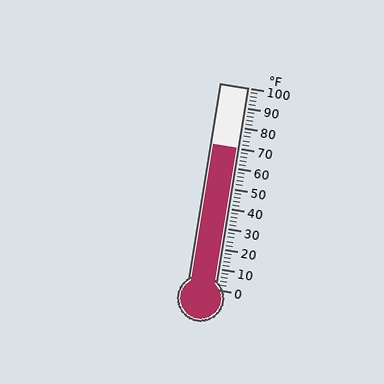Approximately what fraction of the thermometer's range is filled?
The thermometer is filled to approximately 70% of its range.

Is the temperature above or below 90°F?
The temperature is below 90°F.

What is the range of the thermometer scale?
The thermometer scale ranges from 0°F to 100°F.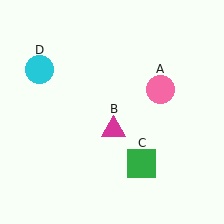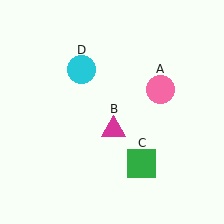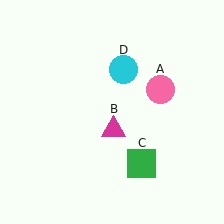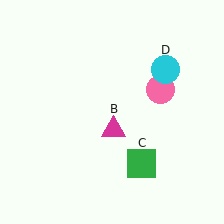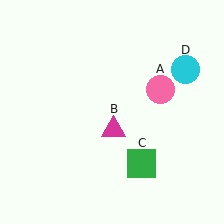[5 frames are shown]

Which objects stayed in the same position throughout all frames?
Pink circle (object A) and magenta triangle (object B) and green square (object C) remained stationary.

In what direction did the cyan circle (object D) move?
The cyan circle (object D) moved right.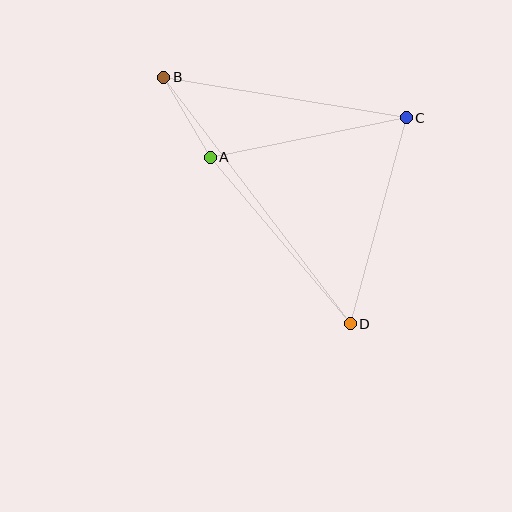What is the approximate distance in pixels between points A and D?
The distance between A and D is approximately 218 pixels.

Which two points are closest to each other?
Points A and B are closest to each other.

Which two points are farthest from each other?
Points B and D are farthest from each other.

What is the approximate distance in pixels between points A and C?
The distance between A and C is approximately 200 pixels.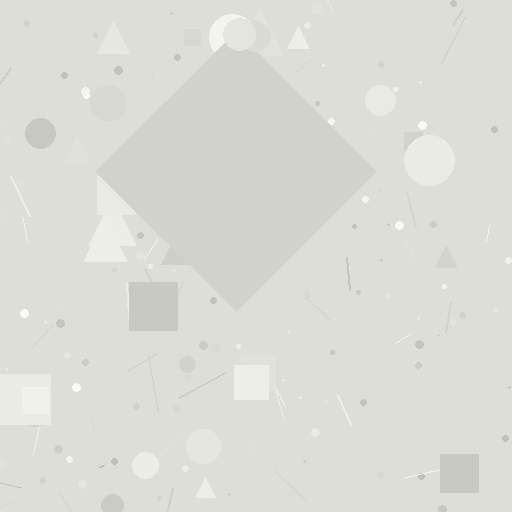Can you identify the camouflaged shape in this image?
The camouflaged shape is a diamond.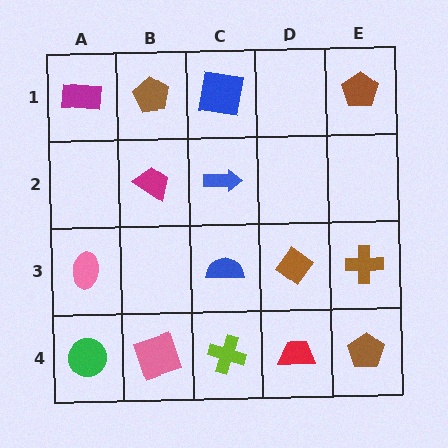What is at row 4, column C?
A lime cross.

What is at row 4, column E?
A brown pentagon.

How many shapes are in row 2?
2 shapes.